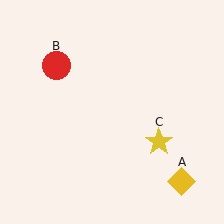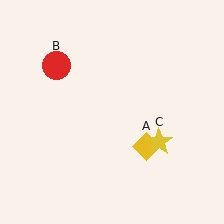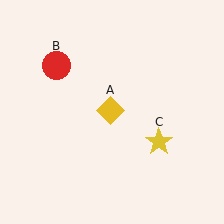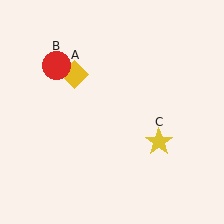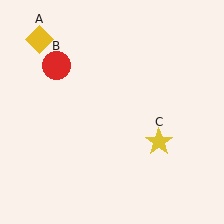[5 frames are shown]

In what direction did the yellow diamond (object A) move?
The yellow diamond (object A) moved up and to the left.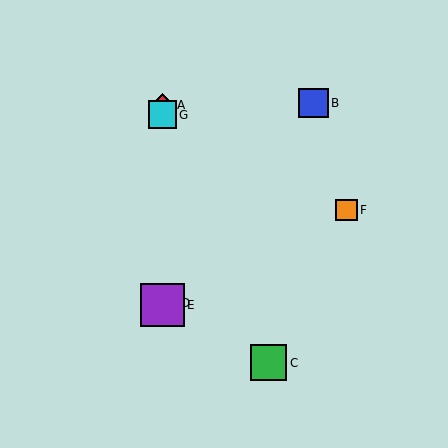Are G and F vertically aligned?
No, G is at x≈163 and F is at x≈347.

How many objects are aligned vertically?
4 objects (A, D, E, G) are aligned vertically.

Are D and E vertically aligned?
Yes, both are at x≈163.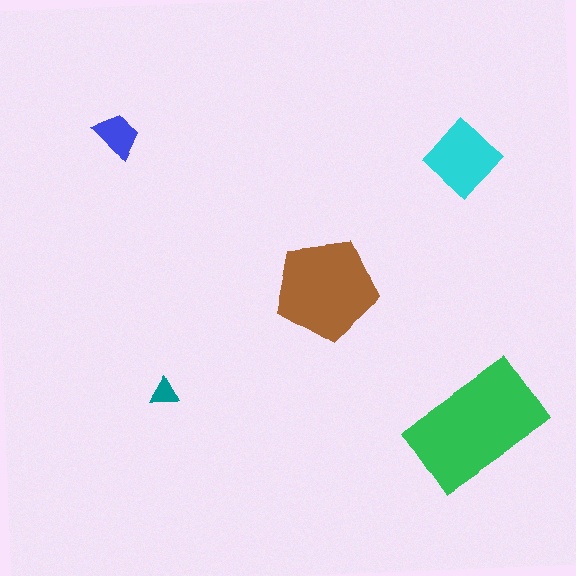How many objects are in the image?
There are 5 objects in the image.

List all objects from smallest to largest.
The teal triangle, the blue trapezoid, the cyan diamond, the brown pentagon, the green rectangle.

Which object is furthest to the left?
The blue trapezoid is leftmost.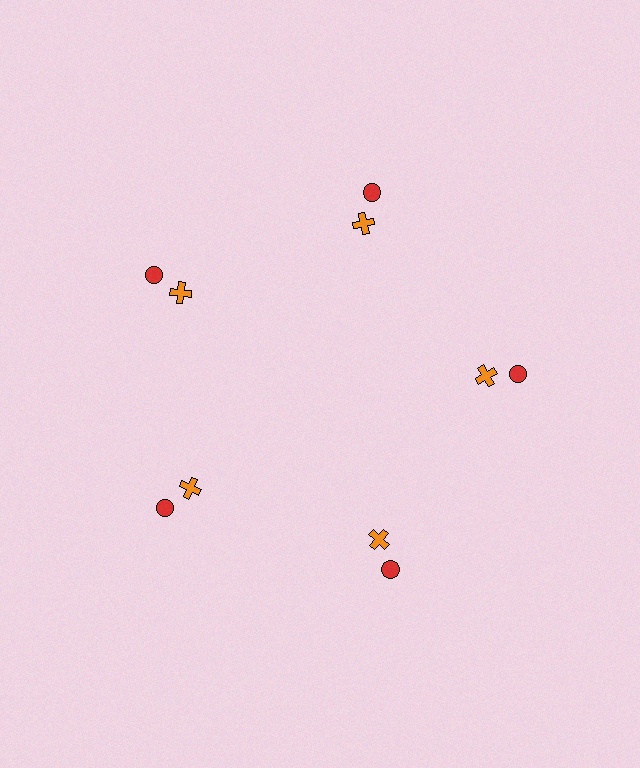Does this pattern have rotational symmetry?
Yes, this pattern has 5-fold rotational symmetry. It looks the same after rotating 72 degrees around the center.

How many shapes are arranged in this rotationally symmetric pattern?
There are 10 shapes, arranged in 5 groups of 2.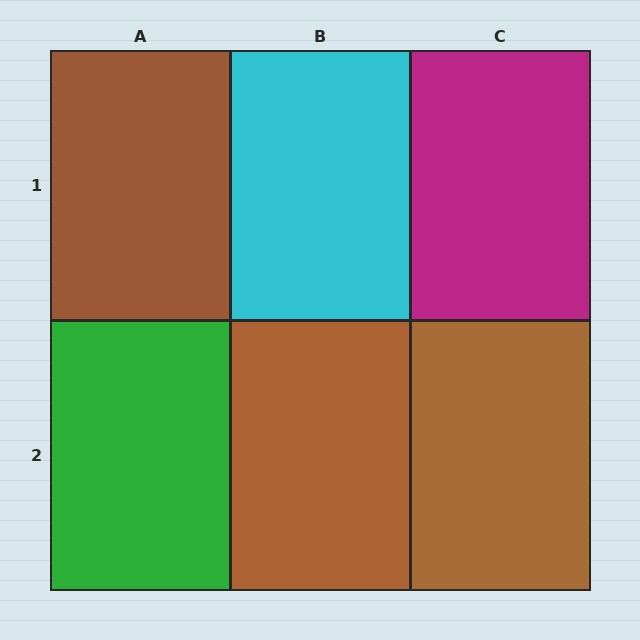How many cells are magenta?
1 cell is magenta.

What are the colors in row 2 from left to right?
Green, brown, brown.